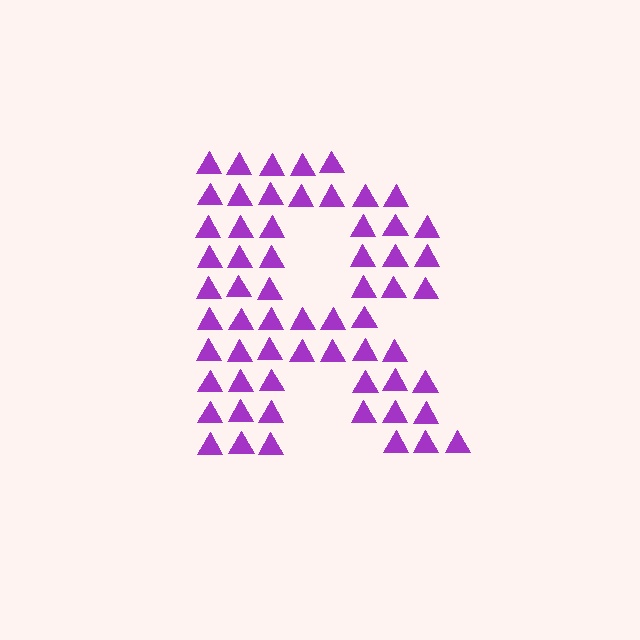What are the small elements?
The small elements are triangles.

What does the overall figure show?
The overall figure shows the letter R.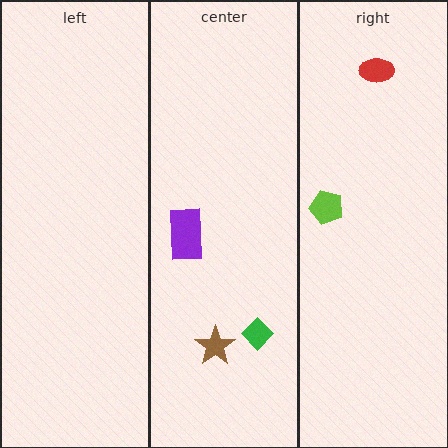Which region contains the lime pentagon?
The right region.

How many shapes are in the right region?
2.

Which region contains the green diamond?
The center region.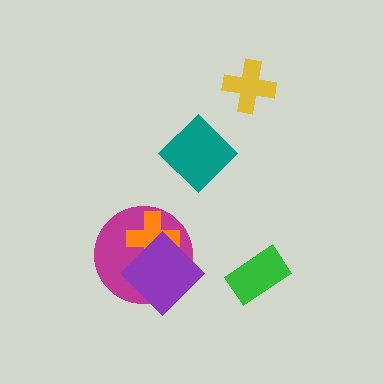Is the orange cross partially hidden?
Yes, it is partially covered by another shape.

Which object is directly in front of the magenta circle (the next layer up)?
The orange cross is directly in front of the magenta circle.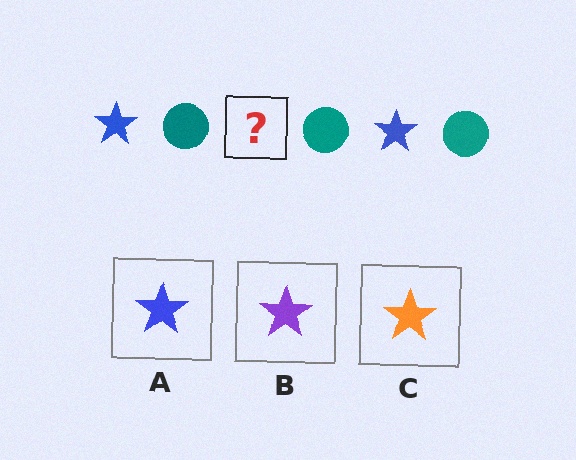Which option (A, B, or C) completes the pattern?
A.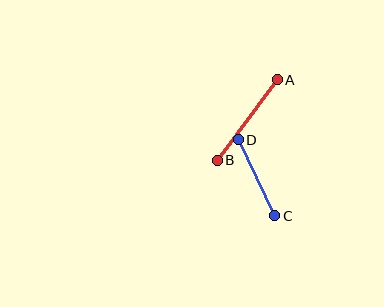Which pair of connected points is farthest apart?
Points A and B are farthest apart.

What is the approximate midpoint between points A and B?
The midpoint is at approximately (247, 120) pixels.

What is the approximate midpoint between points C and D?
The midpoint is at approximately (257, 178) pixels.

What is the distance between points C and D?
The distance is approximately 84 pixels.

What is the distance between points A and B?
The distance is approximately 100 pixels.